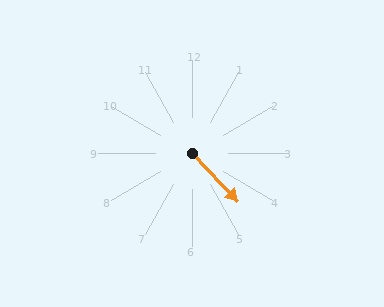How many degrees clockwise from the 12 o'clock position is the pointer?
Approximately 136 degrees.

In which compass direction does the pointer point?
Southeast.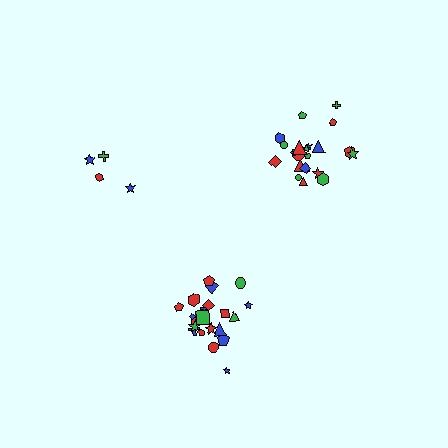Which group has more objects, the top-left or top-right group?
The top-right group.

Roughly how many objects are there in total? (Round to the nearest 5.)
Roughly 50 objects in total.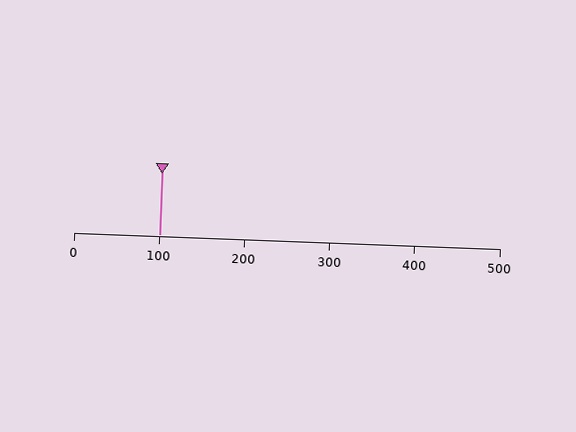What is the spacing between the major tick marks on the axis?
The major ticks are spaced 100 apart.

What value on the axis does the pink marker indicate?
The marker indicates approximately 100.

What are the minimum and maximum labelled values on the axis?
The axis runs from 0 to 500.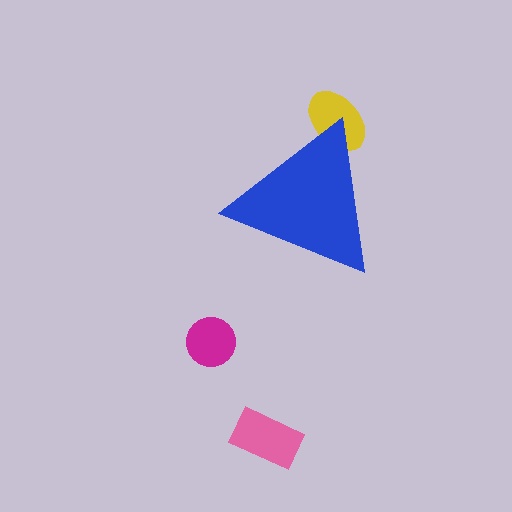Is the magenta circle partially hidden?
No, the magenta circle is fully visible.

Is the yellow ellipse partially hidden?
Yes, the yellow ellipse is partially hidden behind the blue triangle.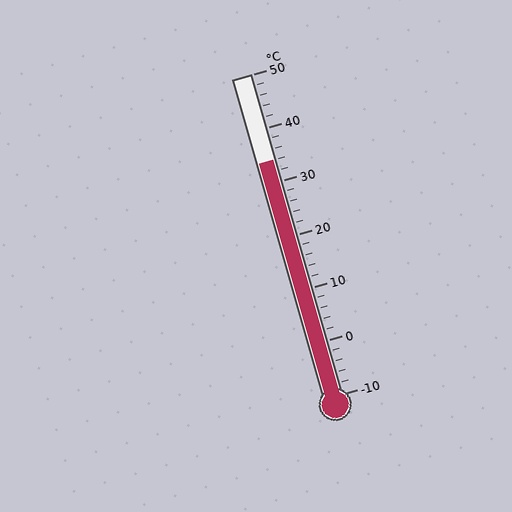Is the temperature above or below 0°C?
The temperature is above 0°C.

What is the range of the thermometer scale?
The thermometer scale ranges from -10°C to 50°C.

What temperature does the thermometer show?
The thermometer shows approximately 34°C.